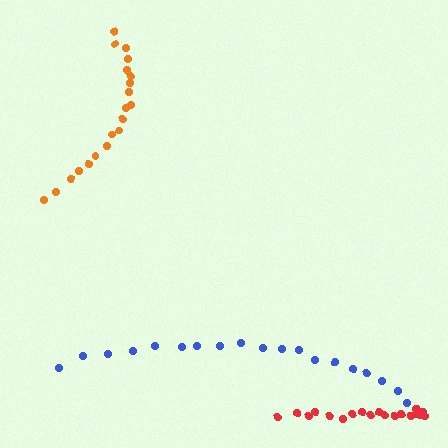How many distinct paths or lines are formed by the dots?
There are 3 distinct paths.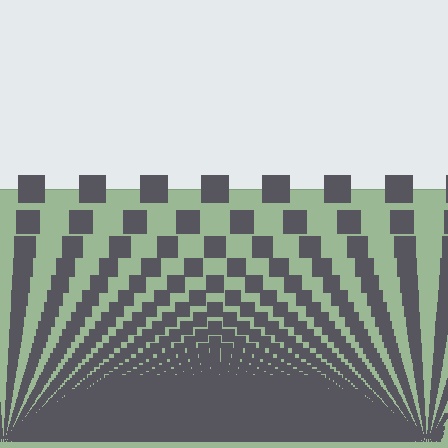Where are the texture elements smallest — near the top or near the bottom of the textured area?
Near the bottom.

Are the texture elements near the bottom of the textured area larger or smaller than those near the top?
Smaller. The gradient is inverted — elements near the bottom are smaller and denser.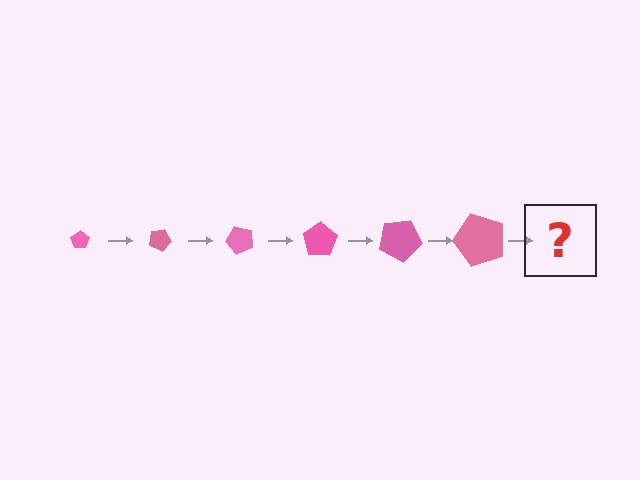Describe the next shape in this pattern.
It should be a pentagon, larger than the previous one and rotated 150 degrees from the start.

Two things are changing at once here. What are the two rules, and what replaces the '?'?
The two rules are that the pentagon grows larger each step and it rotates 25 degrees each step. The '?' should be a pentagon, larger than the previous one and rotated 150 degrees from the start.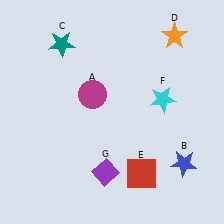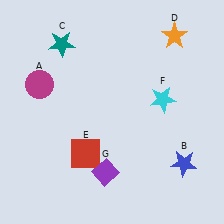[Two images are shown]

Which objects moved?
The objects that moved are: the magenta circle (A), the red square (E).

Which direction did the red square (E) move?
The red square (E) moved left.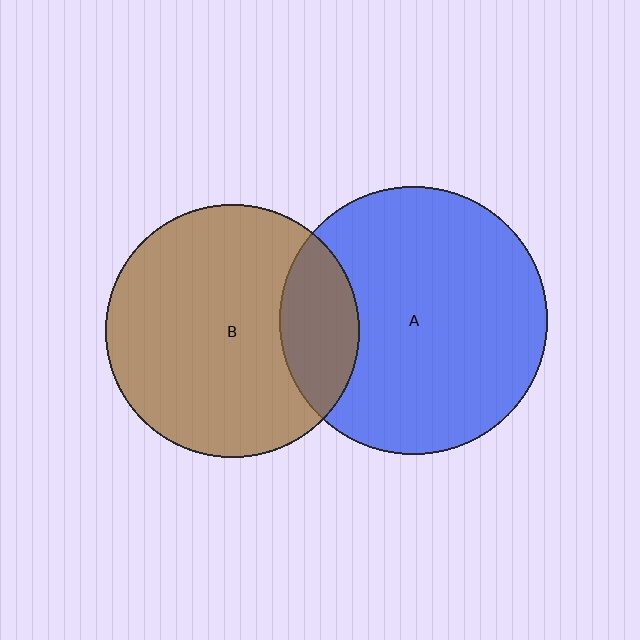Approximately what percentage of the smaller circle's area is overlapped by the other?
Approximately 20%.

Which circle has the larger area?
Circle A (blue).